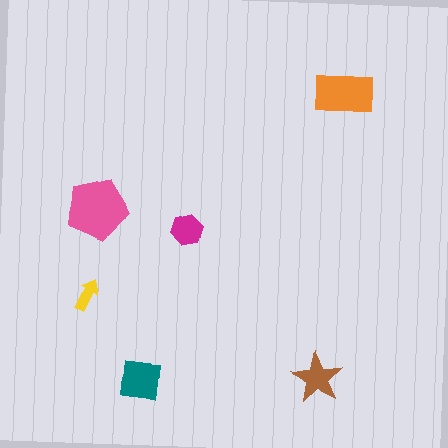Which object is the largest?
The pink pentagon.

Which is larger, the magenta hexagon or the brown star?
The brown star.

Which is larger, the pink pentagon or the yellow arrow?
The pink pentagon.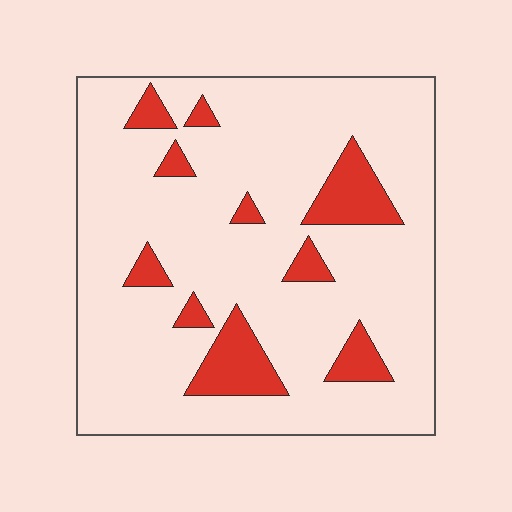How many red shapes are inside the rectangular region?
10.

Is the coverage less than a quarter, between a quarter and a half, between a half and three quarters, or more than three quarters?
Less than a quarter.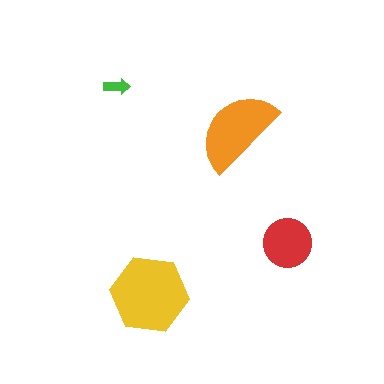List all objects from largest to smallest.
The yellow hexagon, the orange semicircle, the red circle, the green arrow.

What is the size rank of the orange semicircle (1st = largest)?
2nd.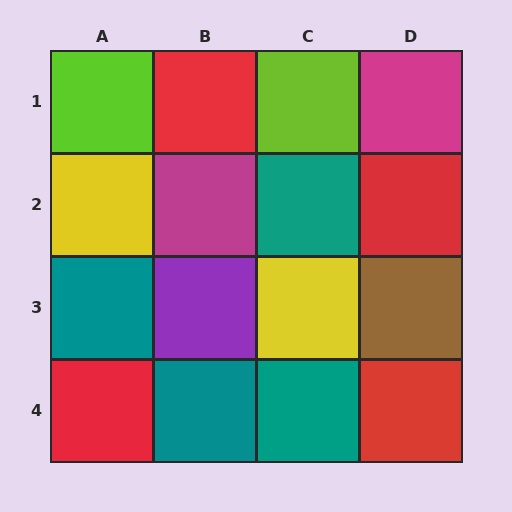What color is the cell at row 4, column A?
Red.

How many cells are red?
4 cells are red.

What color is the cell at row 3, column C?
Yellow.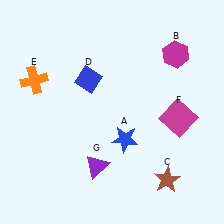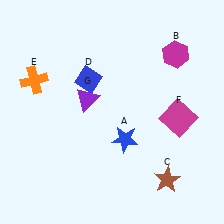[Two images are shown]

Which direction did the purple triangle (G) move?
The purple triangle (G) moved up.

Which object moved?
The purple triangle (G) moved up.